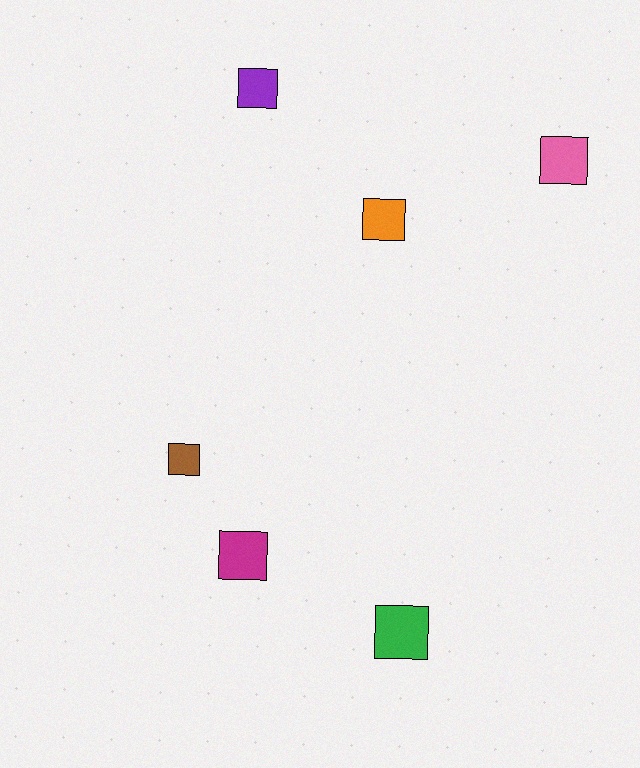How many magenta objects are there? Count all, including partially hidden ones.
There is 1 magenta object.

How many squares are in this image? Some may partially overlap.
There are 6 squares.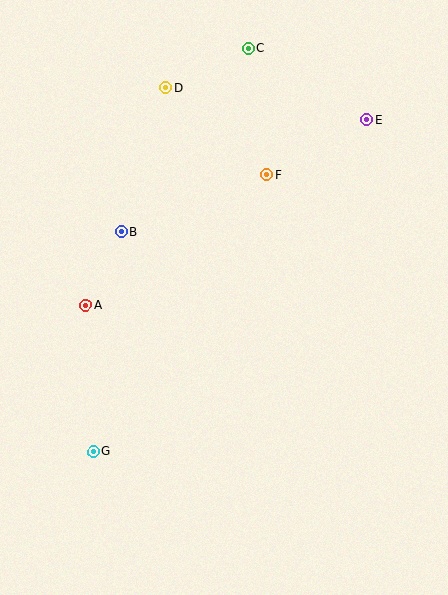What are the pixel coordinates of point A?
Point A is at (86, 305).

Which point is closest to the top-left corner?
Point D is closest to the top-left corner.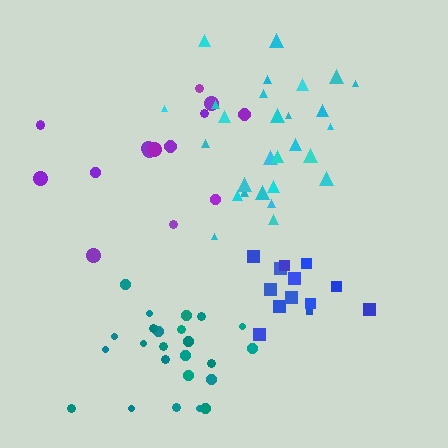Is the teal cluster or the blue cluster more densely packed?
Blue.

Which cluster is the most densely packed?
Blue.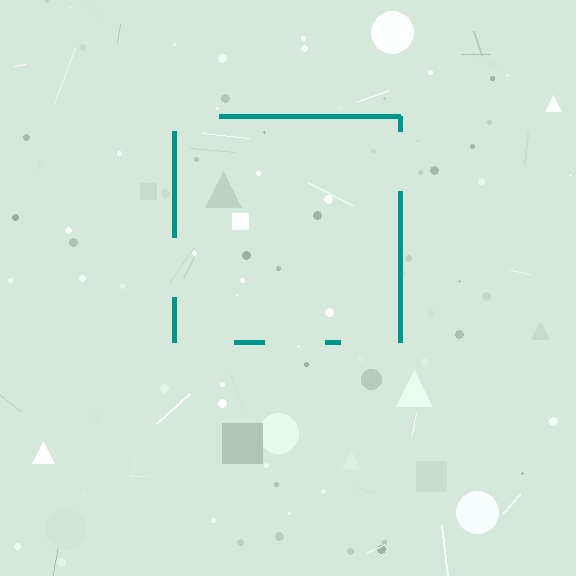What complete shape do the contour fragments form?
The contour fragments form a square.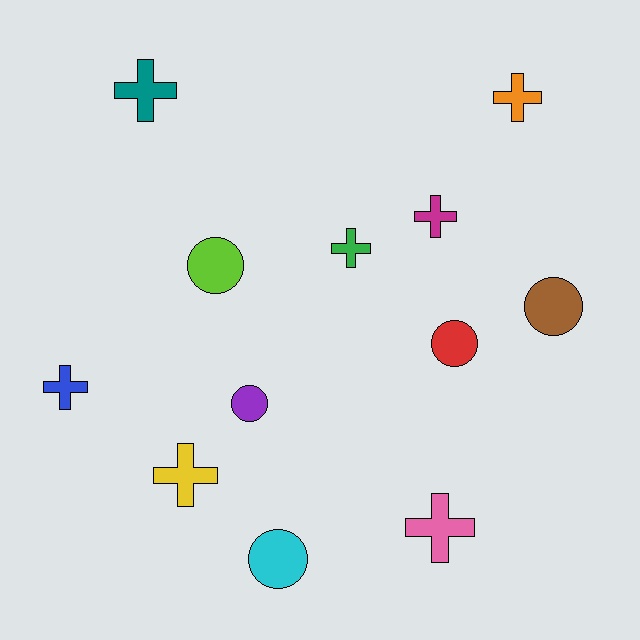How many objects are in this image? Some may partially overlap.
There are 12 objects.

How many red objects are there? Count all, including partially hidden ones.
There is 1 red object.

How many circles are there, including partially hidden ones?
There are 5 circles.